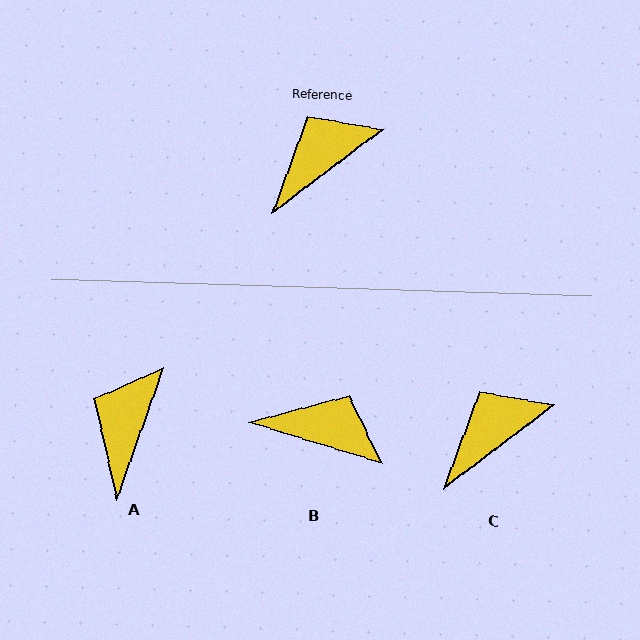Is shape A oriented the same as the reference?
No, it is off by about 33 degrees.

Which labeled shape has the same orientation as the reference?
C.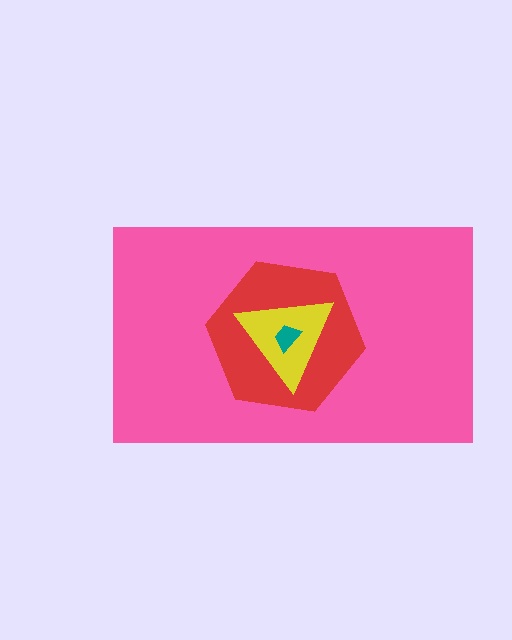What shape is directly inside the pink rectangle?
The red hexagon.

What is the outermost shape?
The pink rectangle.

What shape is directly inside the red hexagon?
The yellow triangle.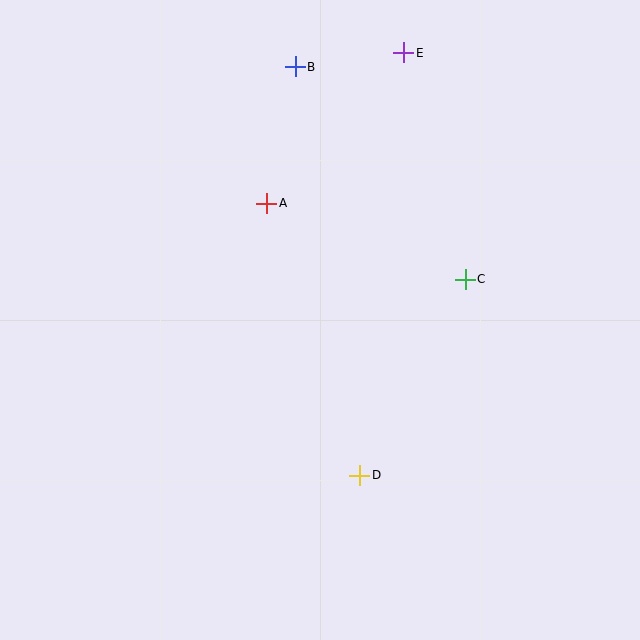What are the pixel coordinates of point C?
Point C is at (465, 279).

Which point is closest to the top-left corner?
Point B is closest to the top-left corner.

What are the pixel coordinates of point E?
Point E is at (404, 53).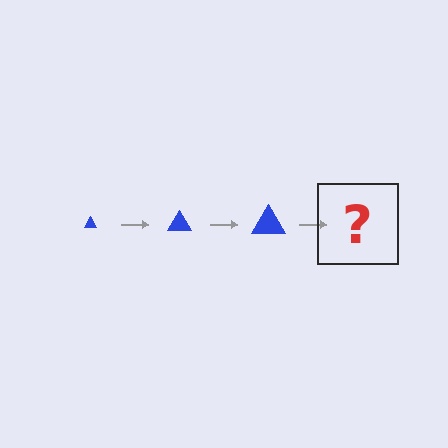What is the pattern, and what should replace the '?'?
The pattern is that the triangle gets progressively larger each step. The '?' should be a blue triangle, larger than the previous one.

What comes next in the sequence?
The next element should be a blue triangle, larger than the previous one.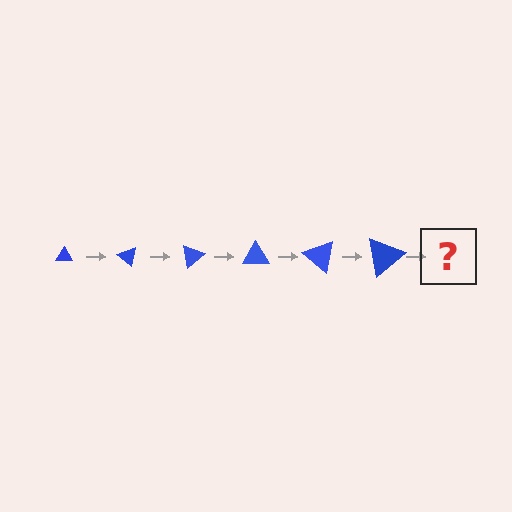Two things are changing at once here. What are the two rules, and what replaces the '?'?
The two rules are that the triangle grows larger each step and it rotates 40 degrees each step. The '?' should be a triangle, larger than the previous one and rotated 240 degrees from the start.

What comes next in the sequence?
The next element should be a triangle, larger than the previous one and rotated 240 degrees from the start.